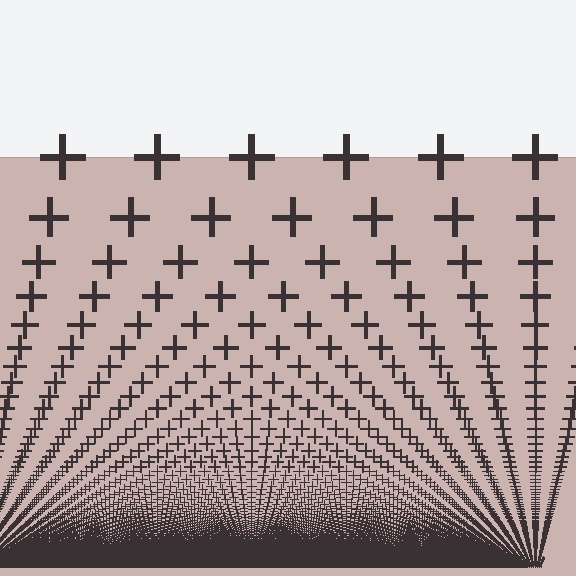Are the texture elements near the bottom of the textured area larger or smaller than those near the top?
Smaller. The gradient is inverted — elements near the bottom are smaller and denser.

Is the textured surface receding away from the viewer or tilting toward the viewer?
The surface appears to tilt toward the viewer. Texture elements get larger and sparser toward the top.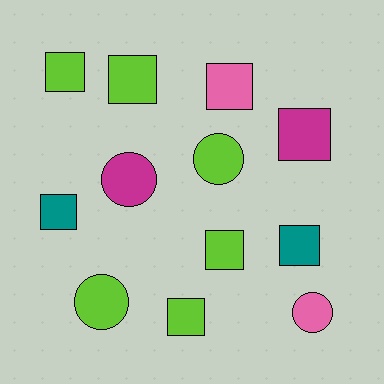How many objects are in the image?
There are 12 objects.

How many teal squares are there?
There are 2 teal squares.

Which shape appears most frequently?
Square, with 8 objects.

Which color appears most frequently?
Lime, with 6 objects.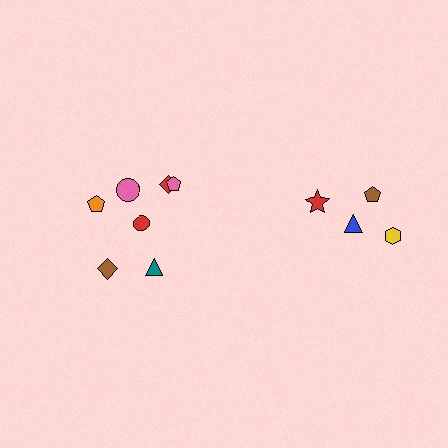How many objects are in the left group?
There are 7 objects.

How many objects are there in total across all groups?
There are 11 objects.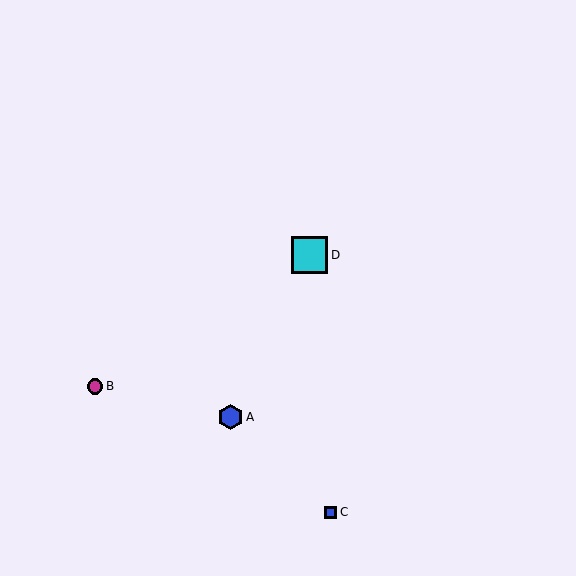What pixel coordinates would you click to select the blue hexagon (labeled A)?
Click at (230, 417) to select the blue hexagon A.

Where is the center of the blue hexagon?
The center of the blue hexagon is at (230, 417).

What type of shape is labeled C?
Shape C is a blue square.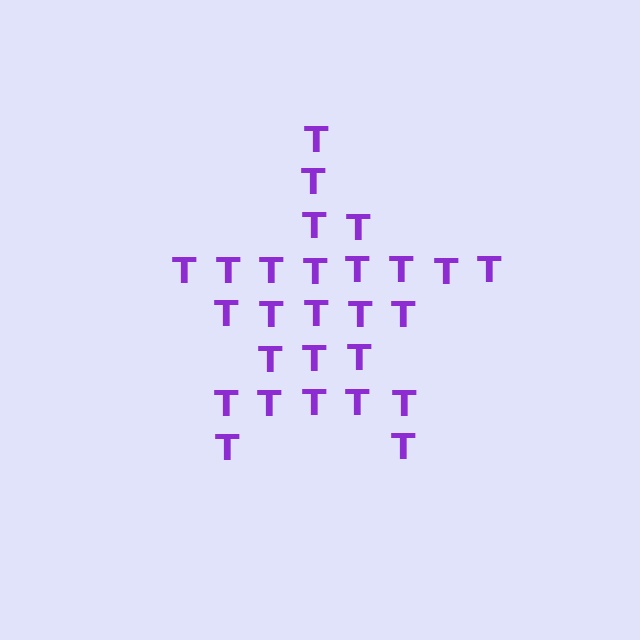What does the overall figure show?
The overall figure shows a star.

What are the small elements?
The small elements are letter T's.